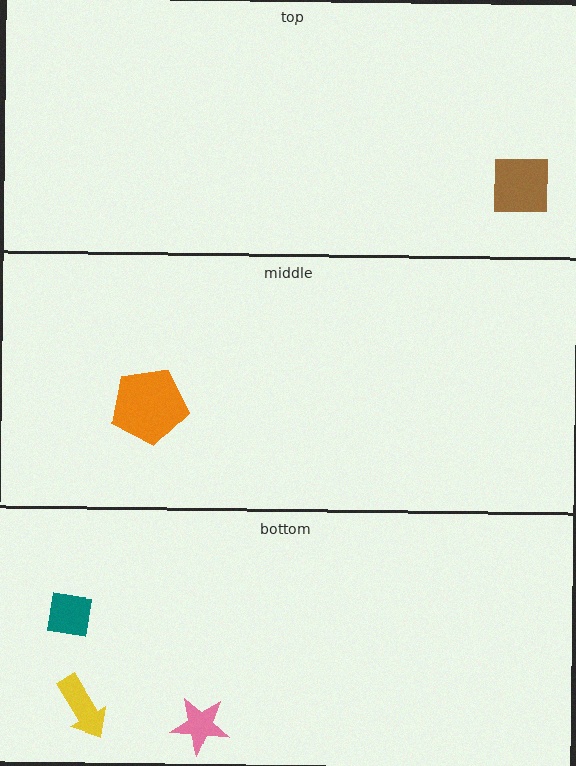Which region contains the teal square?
The bottom region.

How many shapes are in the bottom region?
3.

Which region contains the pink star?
The bottom region.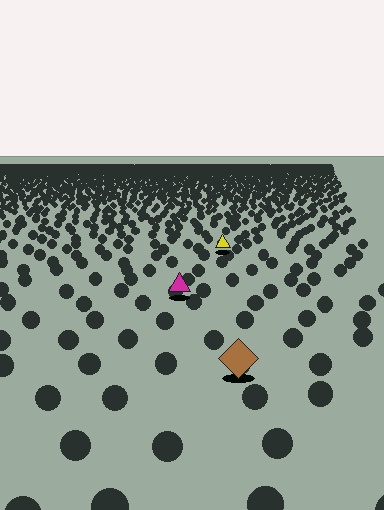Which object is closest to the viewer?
The brown diamond is closest. The texture marks near it are larger and more spread out.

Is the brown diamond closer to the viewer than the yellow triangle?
Yes. The brown diamond is closer — you can tell from the texture gradient: the ground texture is coarser near it.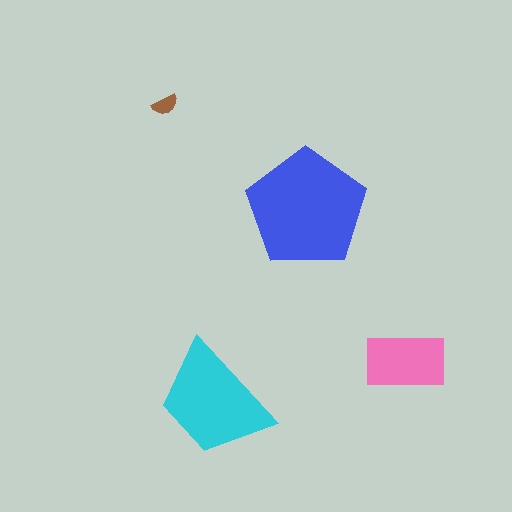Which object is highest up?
The brown semicircle is topmost.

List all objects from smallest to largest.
The brown semicircle, the pink rectangle, the cyan trapezoid, the blue pentagon.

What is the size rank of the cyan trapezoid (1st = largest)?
2nd.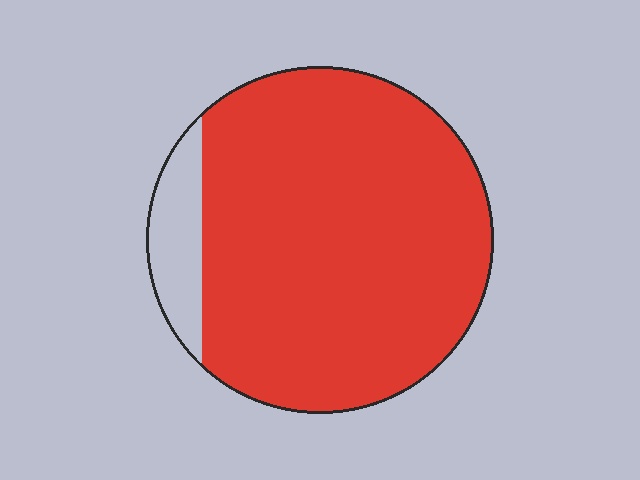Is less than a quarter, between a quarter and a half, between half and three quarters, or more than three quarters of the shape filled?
More than three quarters.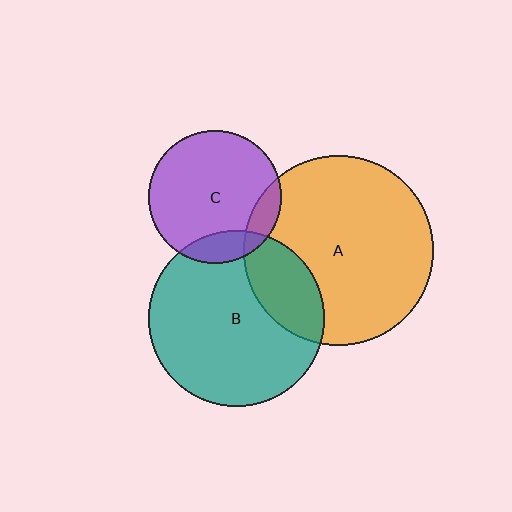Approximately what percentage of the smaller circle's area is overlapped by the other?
Approximately 25%.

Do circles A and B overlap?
Yes.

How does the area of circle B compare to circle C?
Approximately 1.7 times.